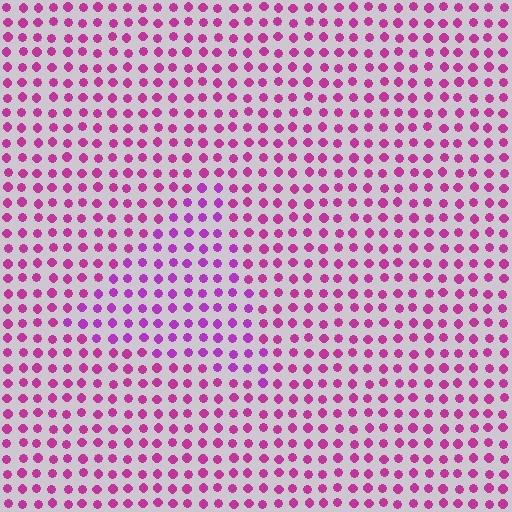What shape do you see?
I see a triangle.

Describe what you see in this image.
The image is filled with small magenta elements in a uniform arrangement. A triangle-shaped region is visible where the elements are tinted to a slightly different hue, forming a subtle color boundary.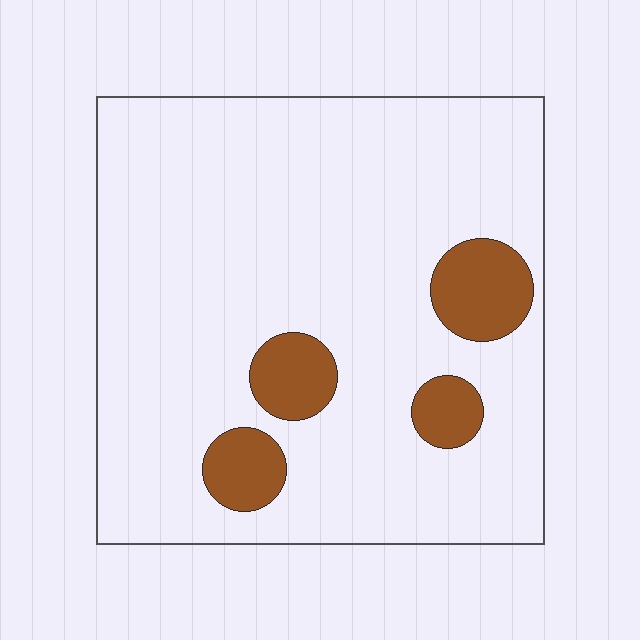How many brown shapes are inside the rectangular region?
4.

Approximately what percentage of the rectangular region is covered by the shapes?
Approximately 10%.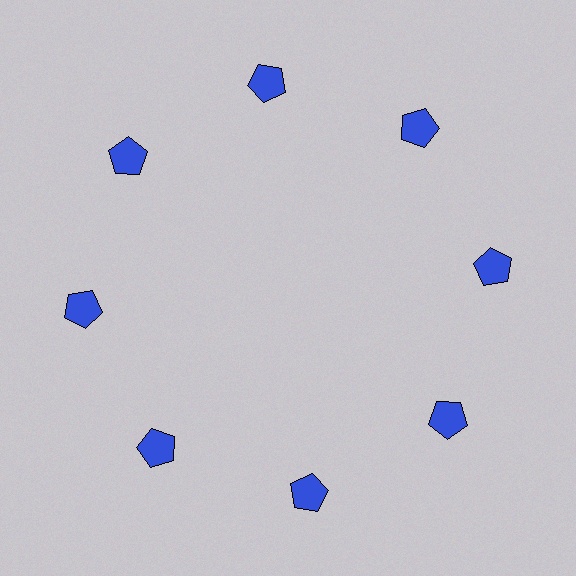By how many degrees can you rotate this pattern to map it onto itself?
The pattern maps onto itself every 45 degrees of rotation.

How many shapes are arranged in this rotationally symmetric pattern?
There are 8 shapes, arranged in 8 groups of 1.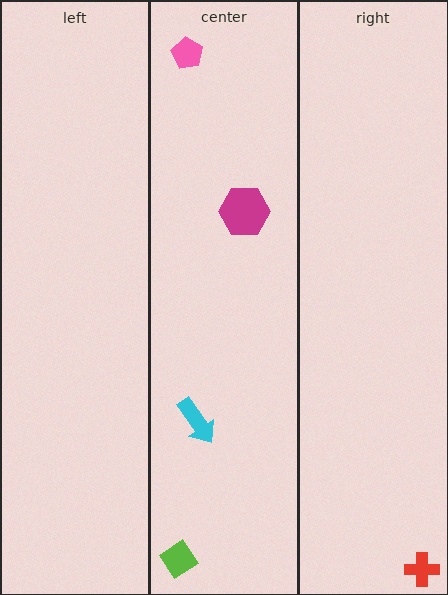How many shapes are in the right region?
1.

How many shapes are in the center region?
4.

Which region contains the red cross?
The right region.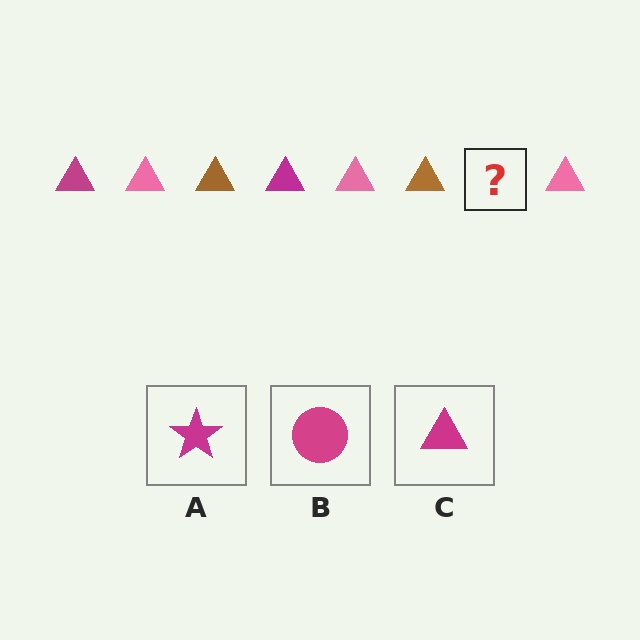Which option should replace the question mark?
Option C.